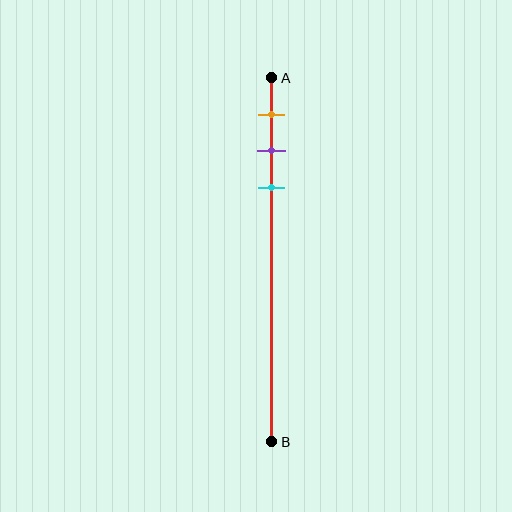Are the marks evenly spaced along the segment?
Yes, the marks are approximately evenly spaced.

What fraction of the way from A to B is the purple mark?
The purple mark is approximately 20% (0.2) of the way from A to B.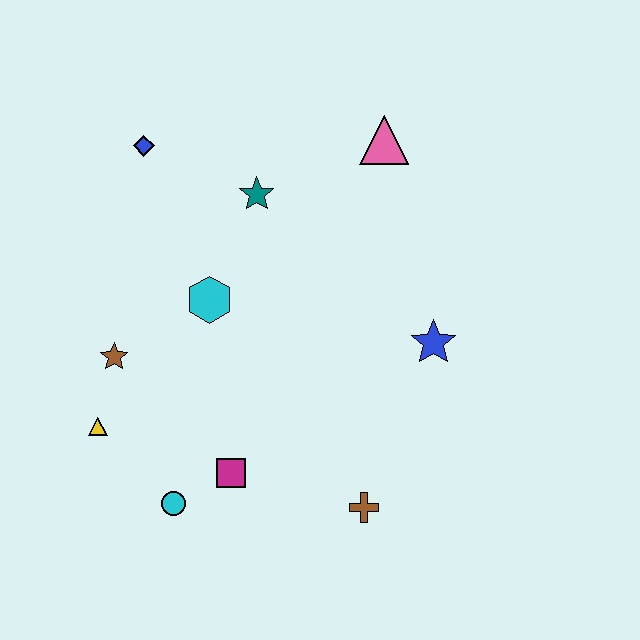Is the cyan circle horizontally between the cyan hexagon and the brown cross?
No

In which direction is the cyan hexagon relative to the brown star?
The cyan hexagon is to the right of the brown star.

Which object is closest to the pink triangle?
The teal star is closest to the pink triangle.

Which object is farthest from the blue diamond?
The brown cross is farthest from the blue diamond.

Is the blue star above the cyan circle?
Yes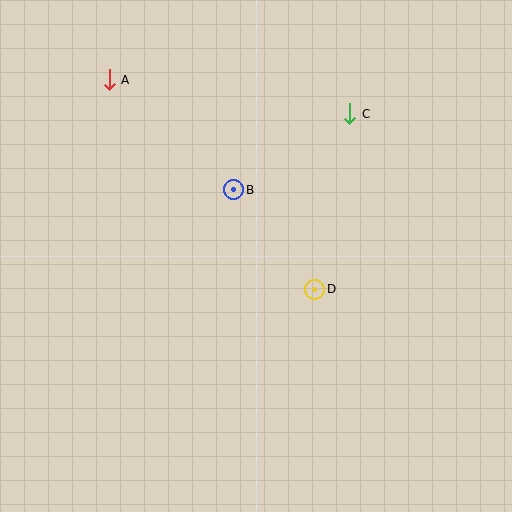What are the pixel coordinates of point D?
Point D is at (315, 289).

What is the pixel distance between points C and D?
The distance between C and D is 179 pixels.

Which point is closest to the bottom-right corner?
Point D is closest to the bottom-right corner.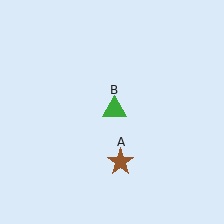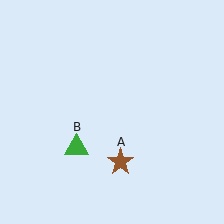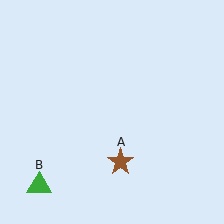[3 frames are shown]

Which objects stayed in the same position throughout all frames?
Brown star (object A) remained stationary.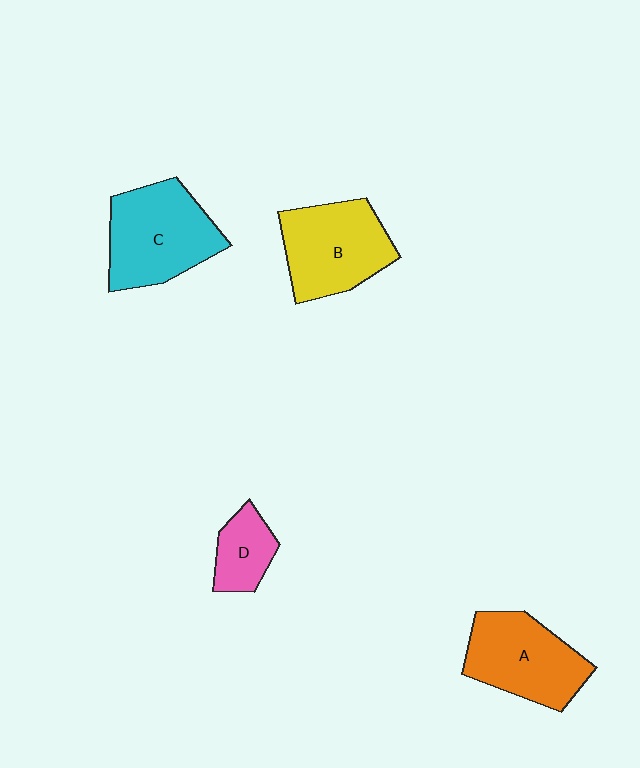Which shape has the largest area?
Shape C (cyan).